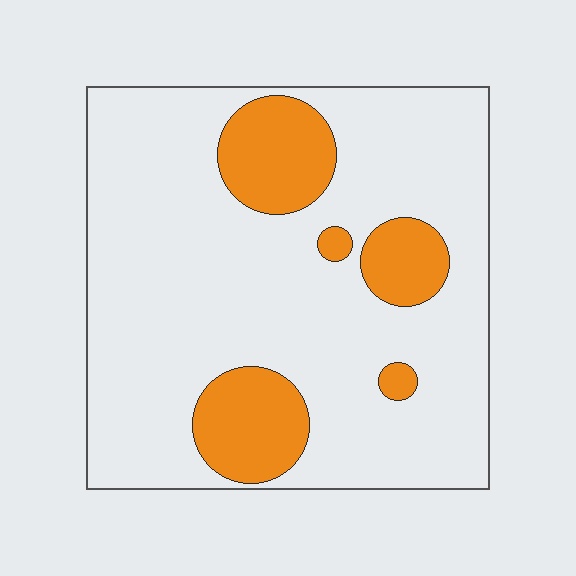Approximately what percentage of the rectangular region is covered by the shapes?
Approximately 20%.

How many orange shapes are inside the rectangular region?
5.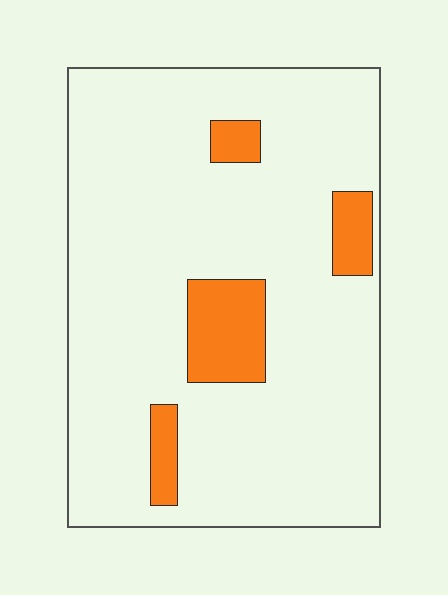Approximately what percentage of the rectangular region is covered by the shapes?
Approximately 10%.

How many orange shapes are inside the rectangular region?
4.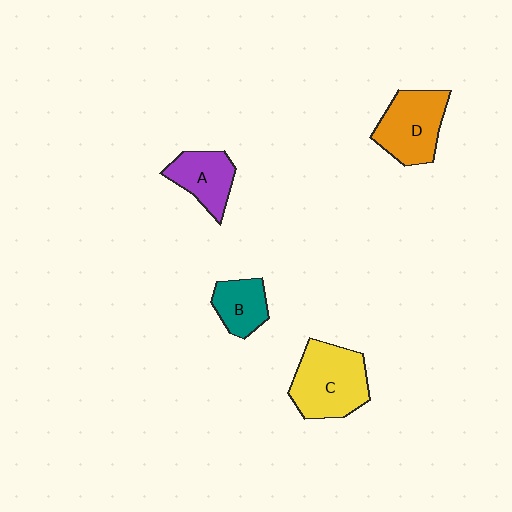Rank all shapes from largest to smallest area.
From largest to smallest: C (yellow), D (orange), A (purple), B (teal).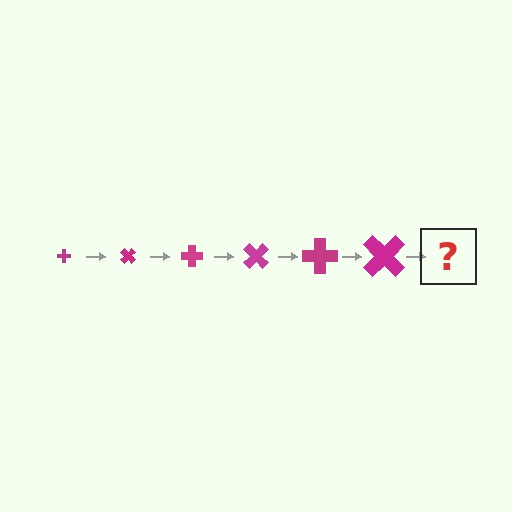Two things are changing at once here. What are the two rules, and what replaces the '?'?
The two rules are that the cross grows larger each step and it rotates 45 degrees each step. The '?' should be a cross, larger than the previous one and rotated 270 degrees from the start.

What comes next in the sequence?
The next element should be a cross, larger than the previous one and rotated 270 degrees from the start.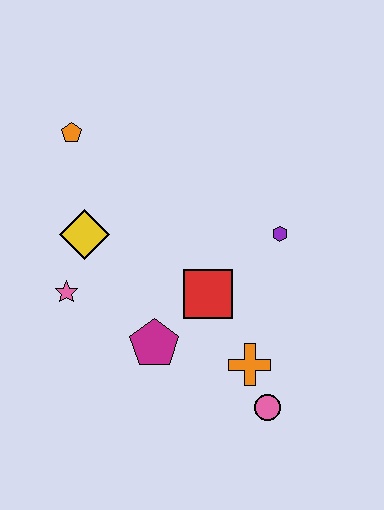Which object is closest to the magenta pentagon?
The red square is closest to the magenta pentagon.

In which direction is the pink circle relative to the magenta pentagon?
The pink circle is to the right of the magenta pentagon.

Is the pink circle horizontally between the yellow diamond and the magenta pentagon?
No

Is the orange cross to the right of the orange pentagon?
Yes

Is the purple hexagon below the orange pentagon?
Yes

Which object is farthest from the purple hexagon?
The orange pentagon is farthest from the purple hexagon.